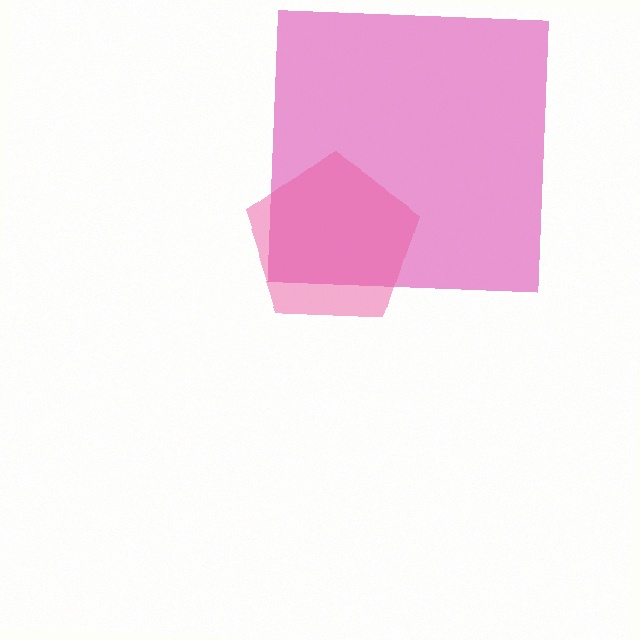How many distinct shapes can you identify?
There are 2 distinct shapes: a magenta square, a pink pentagon.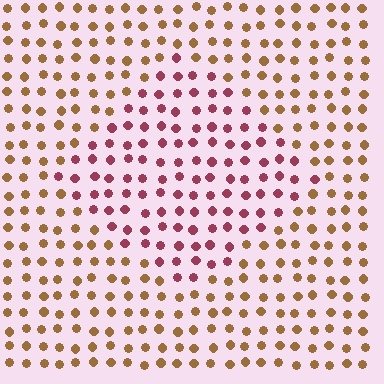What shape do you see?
I see a diamond.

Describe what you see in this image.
The image is filled with small brown elements in a uniform arrangement. A diamond-shaped region is visible where the elements are tinted to a slightly different hue, forming a subtle color boundary.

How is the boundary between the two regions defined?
The boundary is defined purely by a slight shift in hue (about 52 degrees). Spacing, size, and orientation are identical on both sides.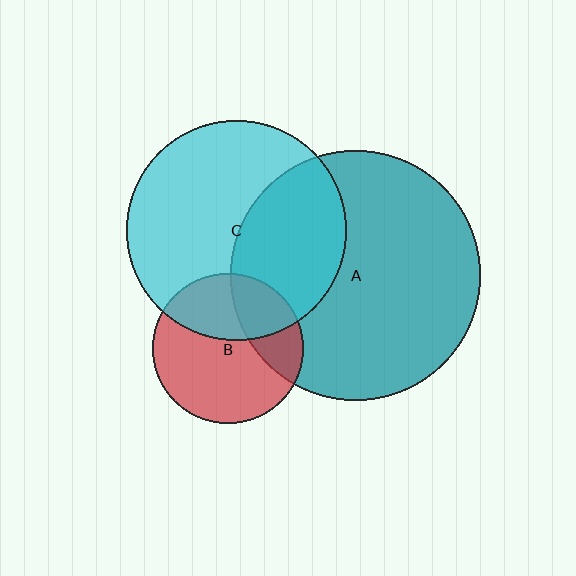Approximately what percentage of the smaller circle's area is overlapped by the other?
Approximately 35%.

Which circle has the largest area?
Circle A (teal).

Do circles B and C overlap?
Yes.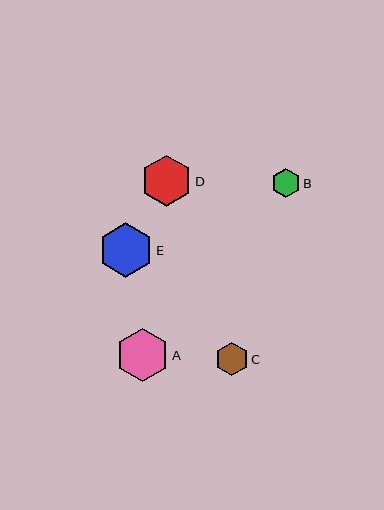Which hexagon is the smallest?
Hexagon B is the smallest with a size of approximately 28 pixels.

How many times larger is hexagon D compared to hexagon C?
Hexagon D is approximately 1.6 times the size of hexagon C.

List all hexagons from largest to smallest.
From largest to smallest: E, A, D, C, B.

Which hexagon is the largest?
Hexagon E is the largest with a size of approximately 55 pixels.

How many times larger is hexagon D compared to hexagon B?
Hexagon D is approximately 1.8 times the size of hexagon B.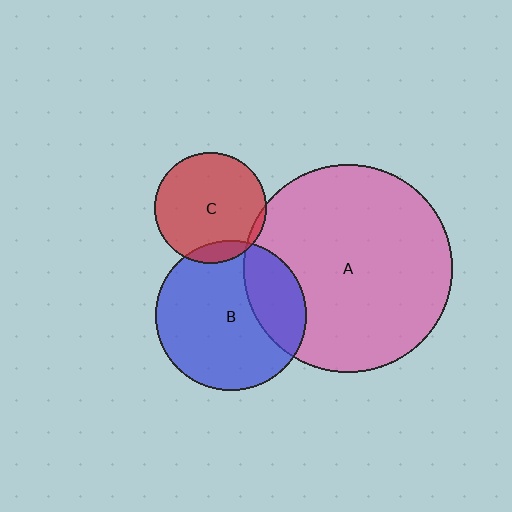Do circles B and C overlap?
Yes.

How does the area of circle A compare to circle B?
Approximately 1.9 times.